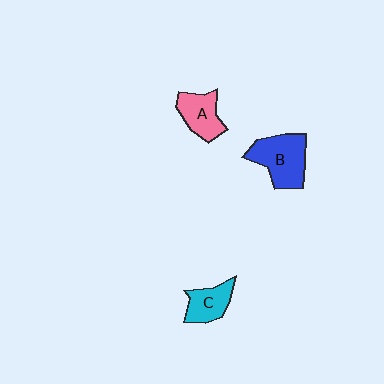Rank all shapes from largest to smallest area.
From largest to smallest: B (blue), A (pink), C (cyan).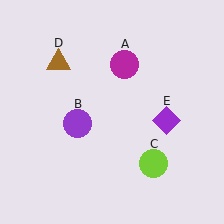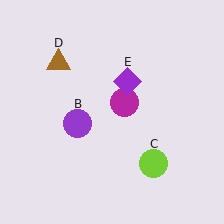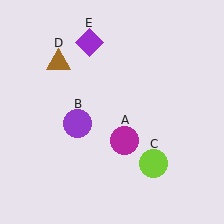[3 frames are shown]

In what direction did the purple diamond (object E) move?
The purple diamond (object E) moved up and to the left.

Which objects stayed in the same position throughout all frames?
Purple circle (object B) and lime circle (object C) and brown triangle (object D) remained stationary.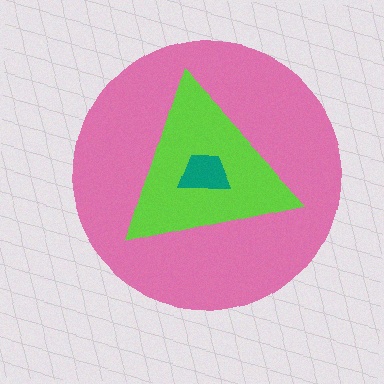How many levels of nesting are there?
3.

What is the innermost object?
The teal trapezoid.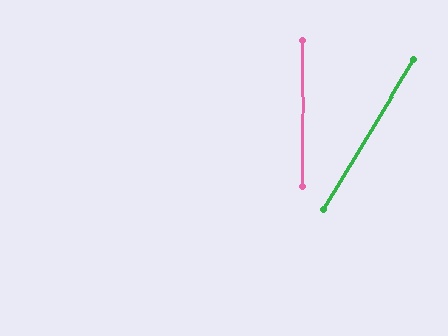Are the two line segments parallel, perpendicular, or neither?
Neither parallel nor perpendicular — they differ by about 31°.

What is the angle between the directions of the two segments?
Approximately 31 degrees.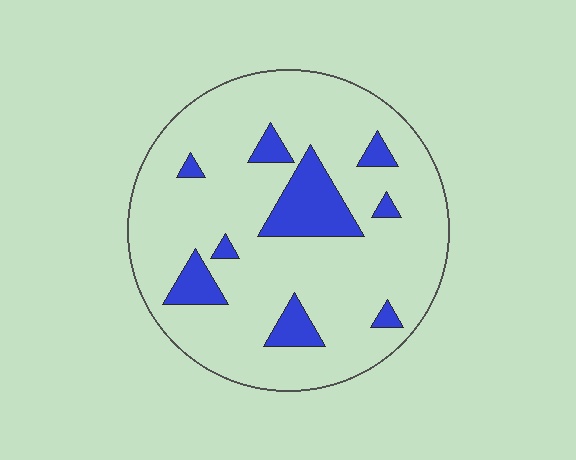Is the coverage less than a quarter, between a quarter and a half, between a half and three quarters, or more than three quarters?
Less than a quarter.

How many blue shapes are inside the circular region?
9.